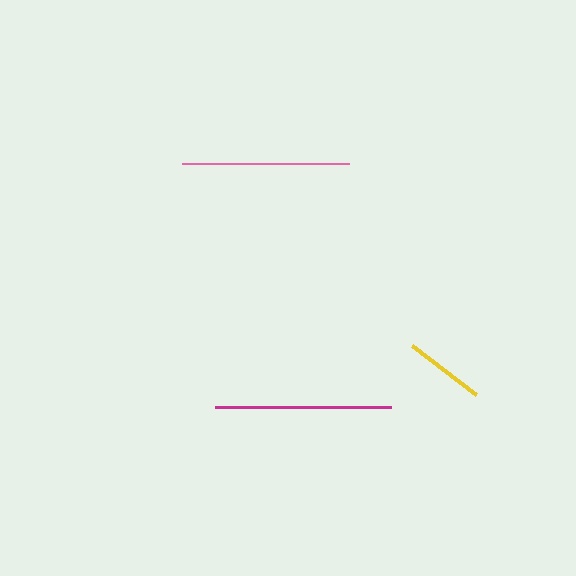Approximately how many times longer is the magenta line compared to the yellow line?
The magenta line is approximately 2.2 times the length of the yellow line.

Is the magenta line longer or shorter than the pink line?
The magenta line is longer than the pink line.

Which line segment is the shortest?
The yellow line is the shortest at approximately 80 pixels.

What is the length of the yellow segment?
The yellow segment is approximately 80 pixels long.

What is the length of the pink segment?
The pink segment is approximately 167 pixels long.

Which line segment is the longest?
The magenta line is the longest at approximately 176 pixels.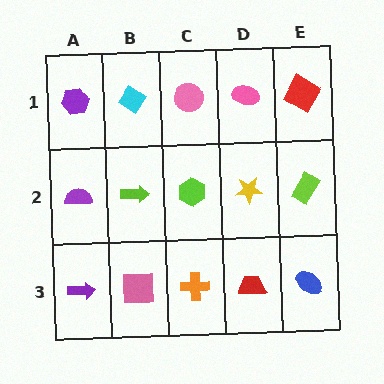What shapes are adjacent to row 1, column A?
A purple semicircle (row 2, column A), a cyan diamond (row 1, column B).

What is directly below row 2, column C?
An orange cross.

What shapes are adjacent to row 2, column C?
A pink circle (row 1, column C), an orange cross (row 3, column C), a lime arrow (row 2, column B), a yellow star (row 2, column D).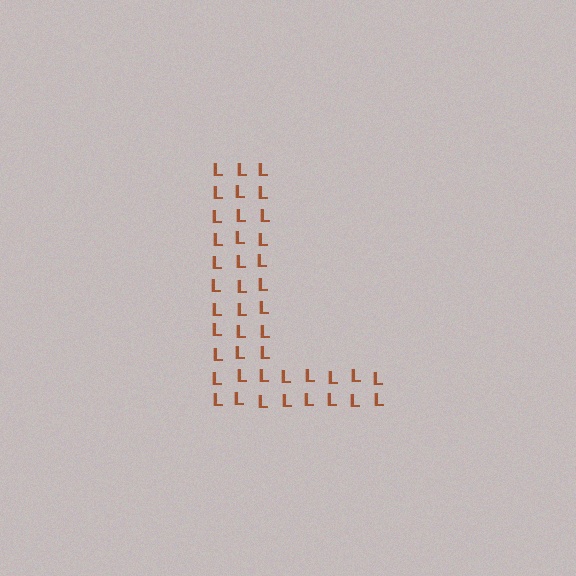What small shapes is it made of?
It is made of small letter L's.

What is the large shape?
The large shape is the letter L.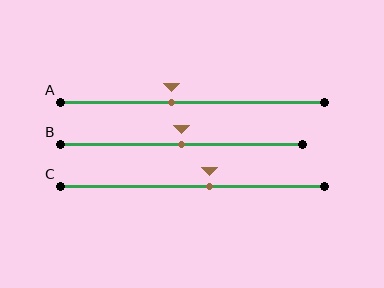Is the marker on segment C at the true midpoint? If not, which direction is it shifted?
No, the marker on segment C is shifted to the right by about 7% of the segment length.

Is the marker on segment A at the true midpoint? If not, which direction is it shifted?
No, the marker on segment A is shifted to the left by about 8% of the segment length.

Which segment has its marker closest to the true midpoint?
Segment B has its marker closest to the true midpoint.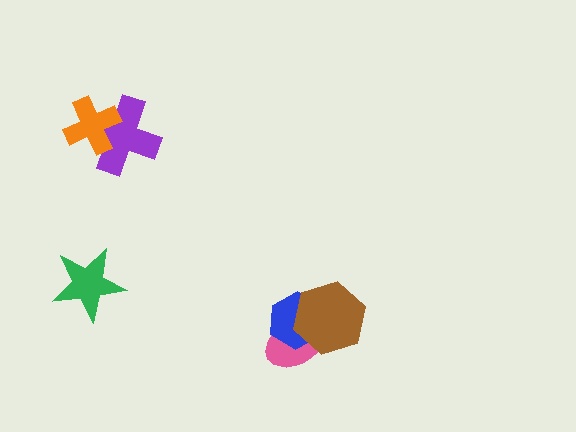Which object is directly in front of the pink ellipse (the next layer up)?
The blue hexagon is directly in front of the pink ellipse.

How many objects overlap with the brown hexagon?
2 objects overlap with the brown hexagon.